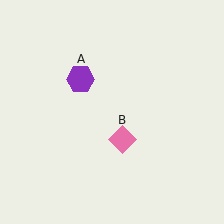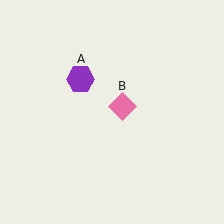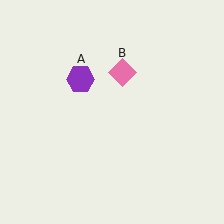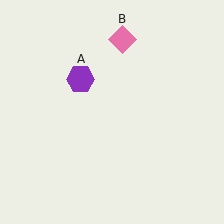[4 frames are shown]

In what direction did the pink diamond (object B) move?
The pink diamond (object B) moved up.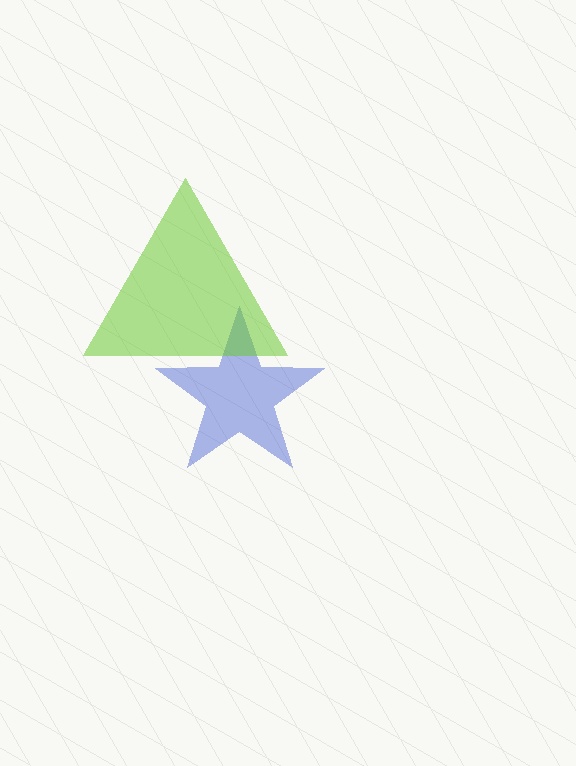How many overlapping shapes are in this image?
There are 2 overlapping shapes in the image.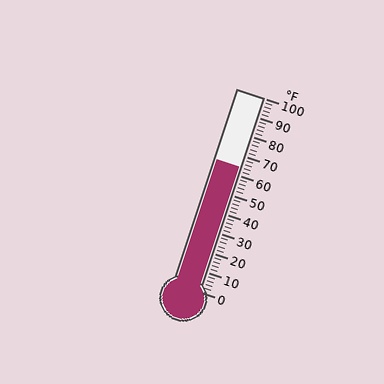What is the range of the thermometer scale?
The thermometer scale ranges from 0°F to 100°F.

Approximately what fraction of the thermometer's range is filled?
The thermometer is filled to approximately 65% of its range.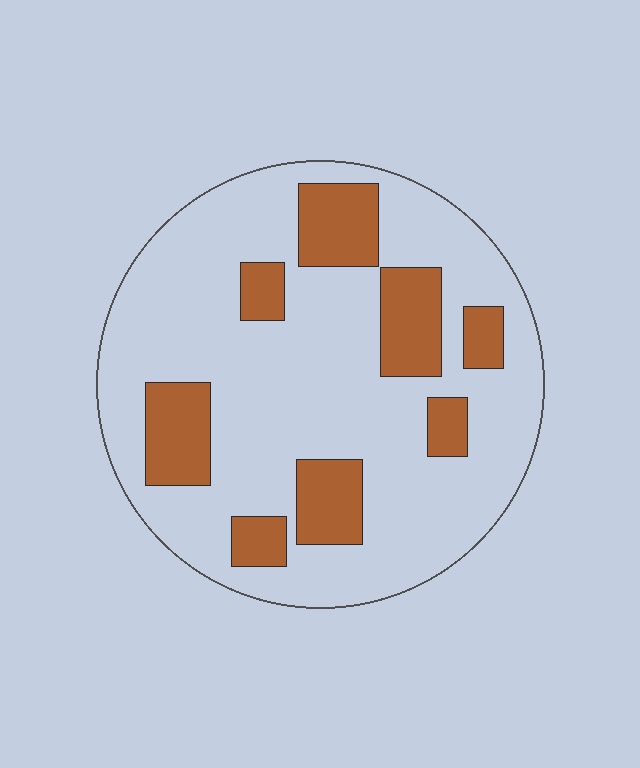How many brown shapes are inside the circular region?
8.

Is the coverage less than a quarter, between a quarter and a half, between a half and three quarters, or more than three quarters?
Less than a quarter.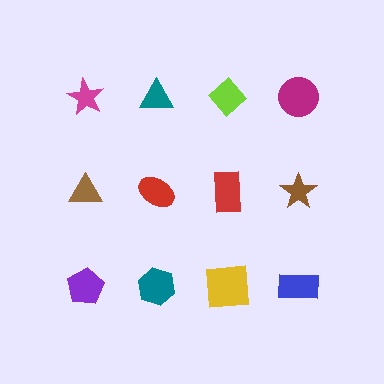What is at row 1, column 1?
A magenta star.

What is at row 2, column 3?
A red rectangle.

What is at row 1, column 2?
A teal triangle.